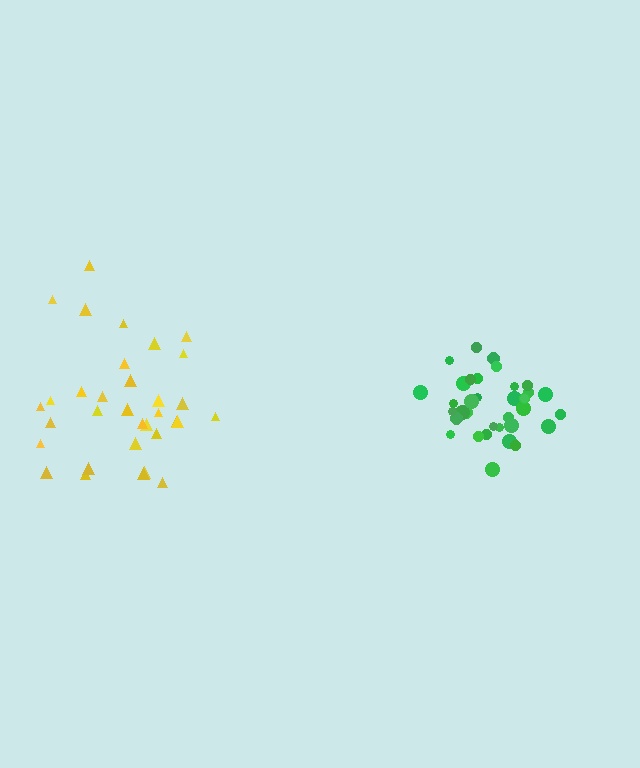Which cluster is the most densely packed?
Green.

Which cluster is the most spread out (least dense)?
Yellow.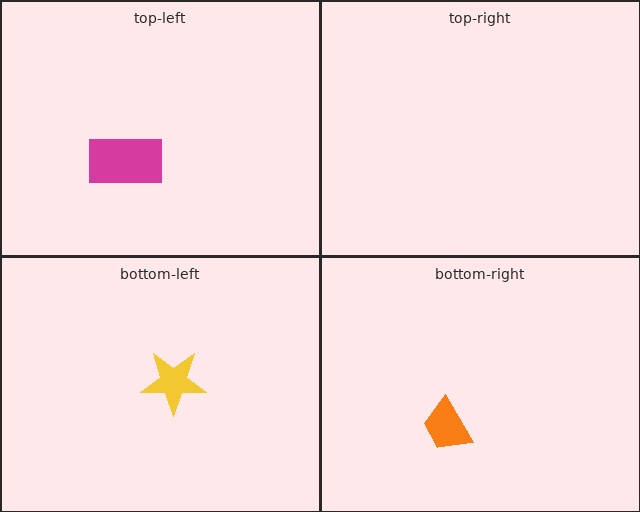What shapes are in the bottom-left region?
The yellow star.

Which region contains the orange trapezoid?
The bottom-right region.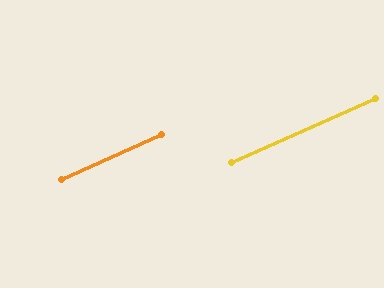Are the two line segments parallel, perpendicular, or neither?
Parallel — their directions differ by only 0.0°.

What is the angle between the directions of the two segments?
Approximately 0 degrees.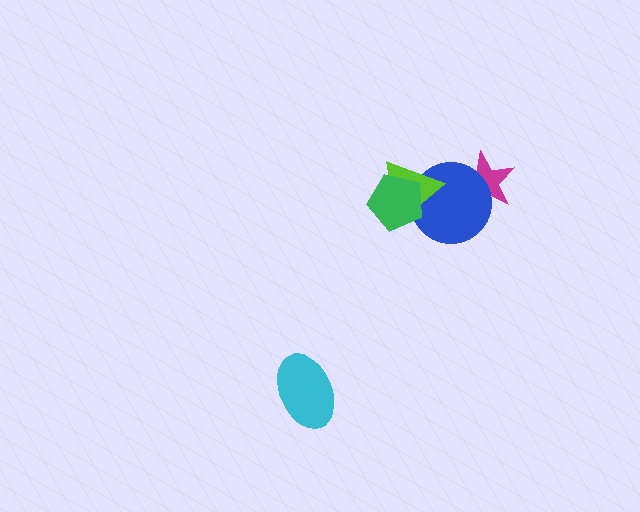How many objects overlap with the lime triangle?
2 objects overlap with the lime triangle.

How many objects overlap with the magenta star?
1 object overlaps with the magenta star.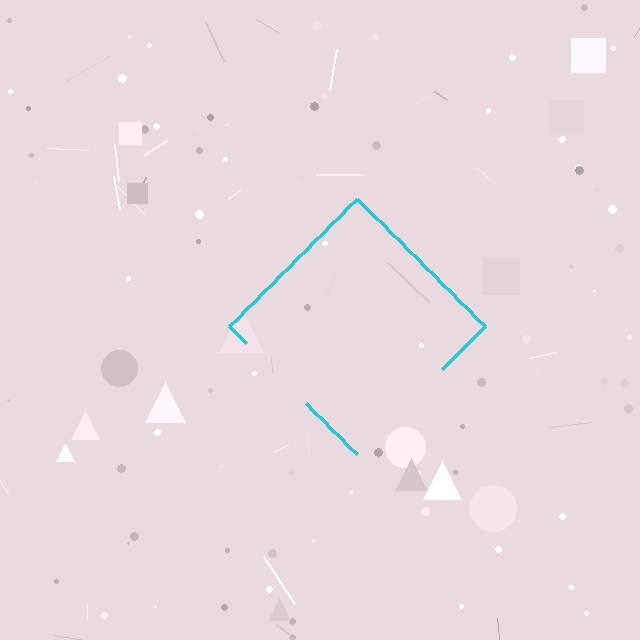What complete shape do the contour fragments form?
The contour fragments form a diamond.